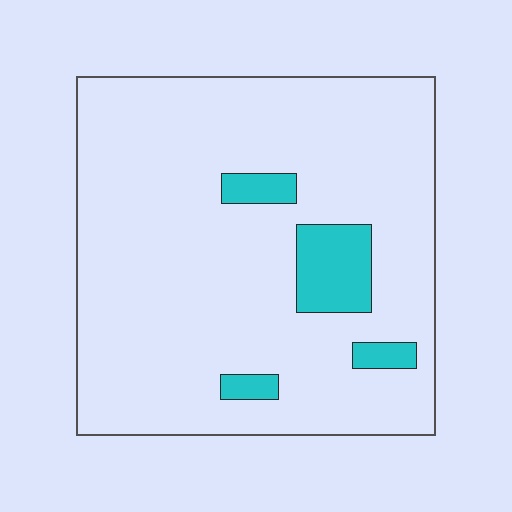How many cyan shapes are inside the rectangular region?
4.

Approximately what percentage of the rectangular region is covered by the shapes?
Approximately 10%.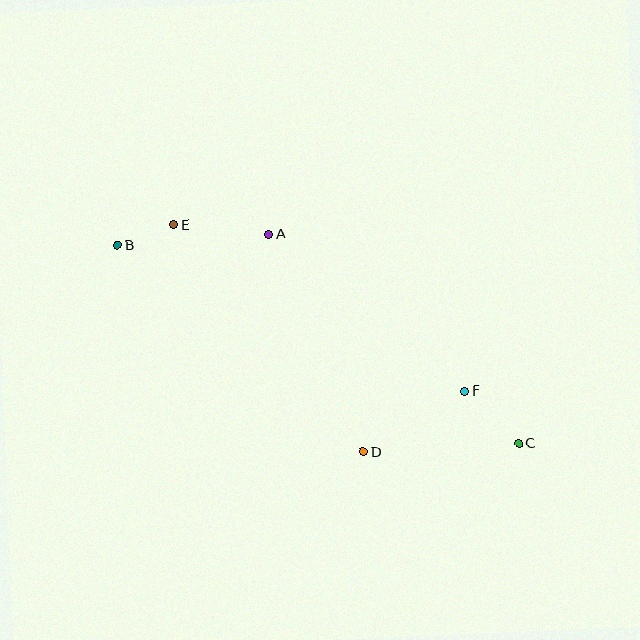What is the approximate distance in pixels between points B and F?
The distance between B and F is approximately 377 pixels.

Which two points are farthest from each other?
Points B and C are farthest from each other.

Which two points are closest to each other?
Points B and E are closest to each other.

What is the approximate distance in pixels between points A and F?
The distance between A and F is approximately 251 pixels.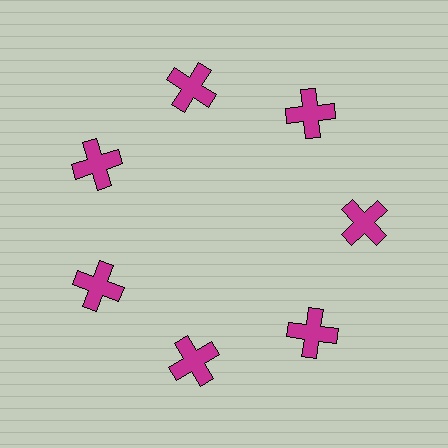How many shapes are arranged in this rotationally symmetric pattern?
There are 7 shapes, arranged in 7 groups of 1.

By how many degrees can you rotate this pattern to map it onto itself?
The pattern maps onto itself every 51 degrees of rotation.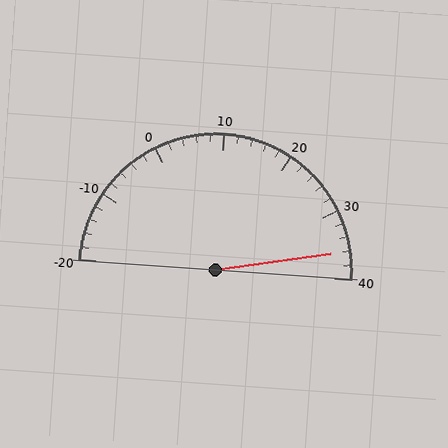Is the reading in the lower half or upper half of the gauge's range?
The reading is in the upper half of the range (-20 to 40).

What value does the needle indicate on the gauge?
The needle indicates approximately 36.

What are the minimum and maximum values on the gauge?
The gauge ranges from -20 to 40.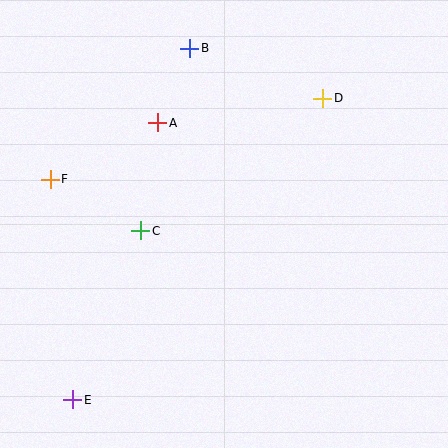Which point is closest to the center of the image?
Point C at (140, 231) is closest to the center.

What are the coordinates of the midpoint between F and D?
The midpoint between F and D is at (186, 139).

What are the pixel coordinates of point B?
Point B is at (190, 48).